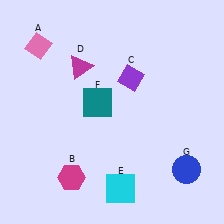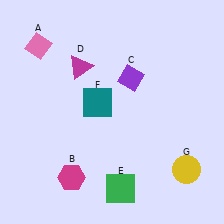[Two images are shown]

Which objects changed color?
E changed from cyan to green. G changed from blue to yellow.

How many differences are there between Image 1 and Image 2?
There are 2 differences between the two images.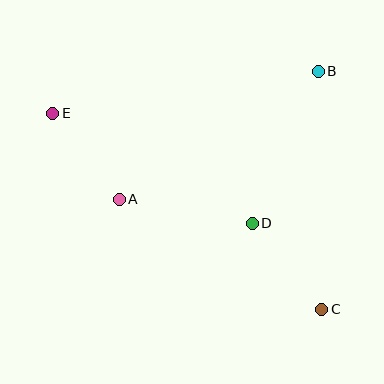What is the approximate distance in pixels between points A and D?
The distance between A and D is approximately 135 pixels.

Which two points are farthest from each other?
Points C and E are farthest from each other.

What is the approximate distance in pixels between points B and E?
The distance between B and E is approximately 269 pixels.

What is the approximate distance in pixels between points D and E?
The distance between D and E is approximately 228 pixels.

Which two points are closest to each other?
Points A and E are closest to each other.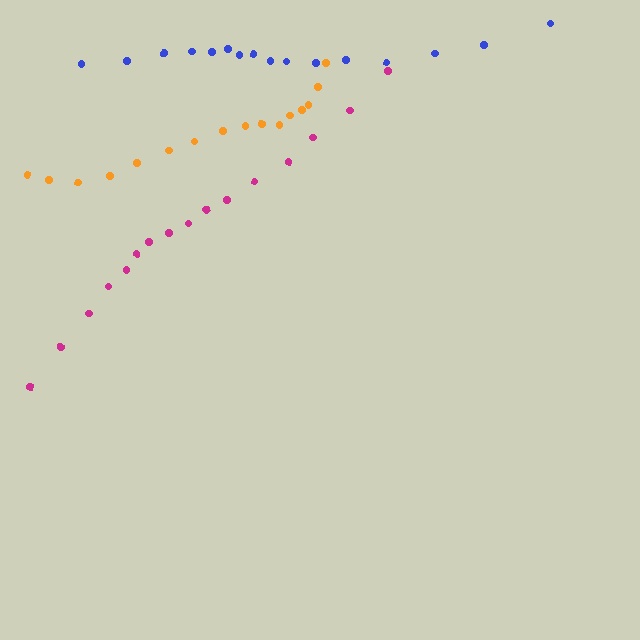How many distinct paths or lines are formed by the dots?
There are 3 distinct paths.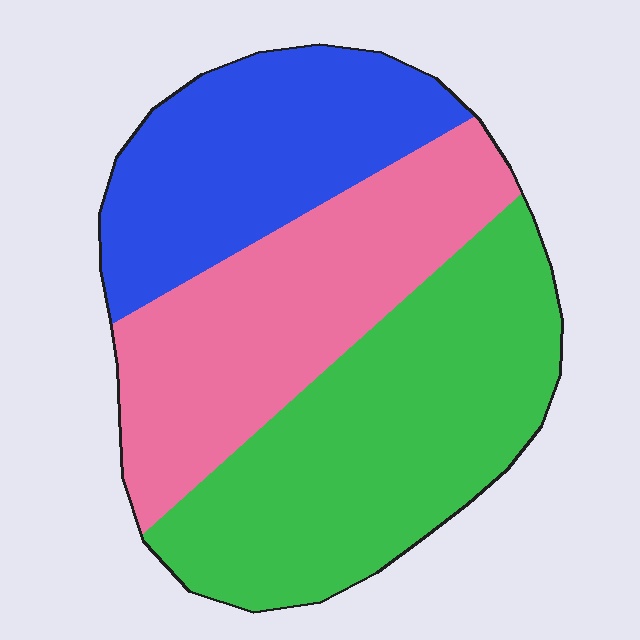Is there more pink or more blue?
Pink.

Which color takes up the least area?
Blue, at roughly 25%.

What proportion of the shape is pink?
Pink takes up about one third (1/3) of the shape.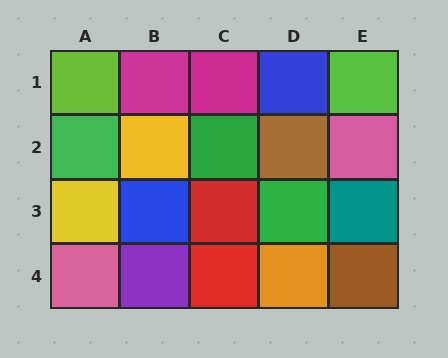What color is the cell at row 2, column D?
Brown.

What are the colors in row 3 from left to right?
Yellow, blue, red, green, teal.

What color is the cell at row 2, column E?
Pink.